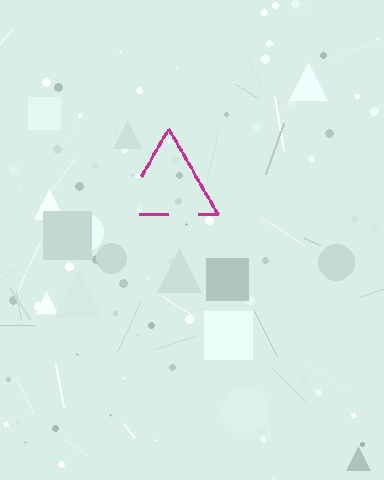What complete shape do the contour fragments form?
The contour fragments form a triangle.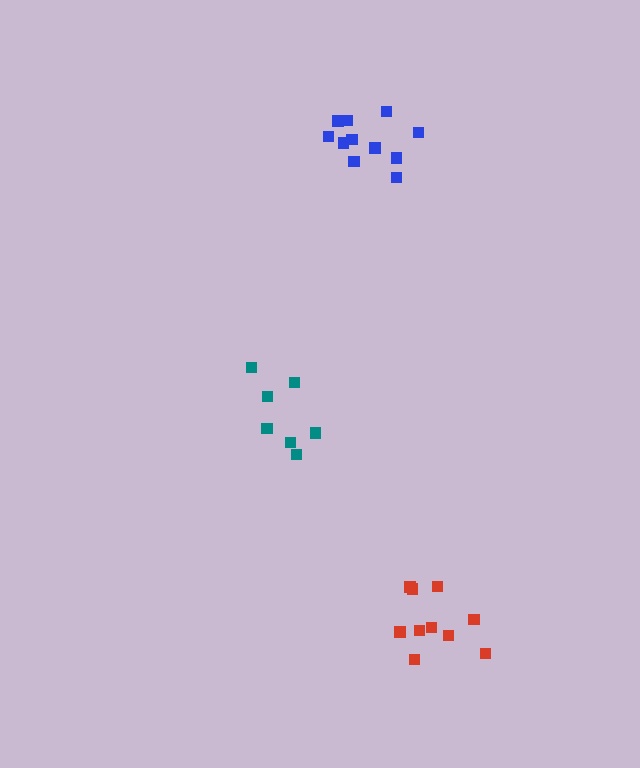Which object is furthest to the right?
The red cluster is rightmost.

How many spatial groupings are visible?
There are 3 spatial groupings.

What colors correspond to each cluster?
The clusters are colored: teal, blue, red.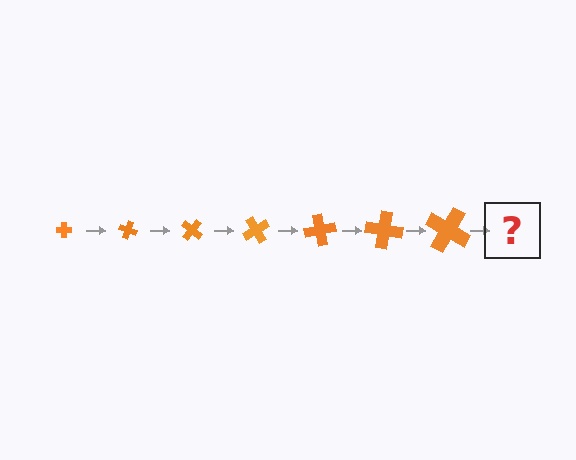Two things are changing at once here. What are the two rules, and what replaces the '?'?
The two rules are that the cross grows larger each step and it rotates 20 degrees each step. The '?' should be a cross, larger than the previous one and rotated 140 degrees from the start.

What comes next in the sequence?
The next element should be a cross, larger than the previous one and rotated 140 degrees from the start.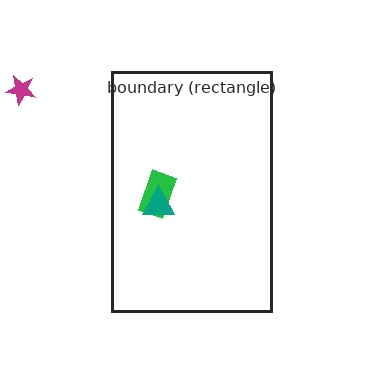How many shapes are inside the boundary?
2 inside, 1 outside.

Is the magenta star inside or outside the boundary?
Outside.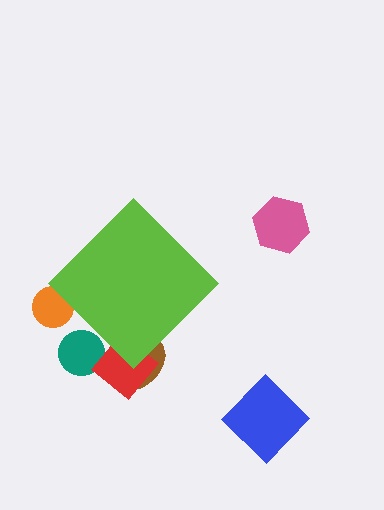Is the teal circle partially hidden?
Yes, the teal circle is partially hidden behind the lime diamond.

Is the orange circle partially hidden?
Yes, the orange circle is partially hidden behind the lime diamond.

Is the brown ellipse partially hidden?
Yes, the brown ellipse is partially hidden behind the lime diamond.